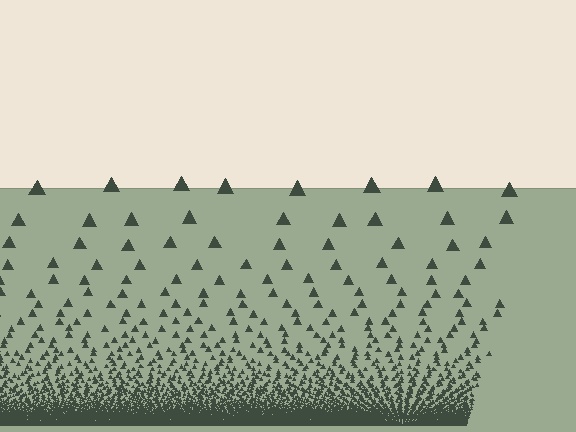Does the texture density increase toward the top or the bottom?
Density increases toward the bottom.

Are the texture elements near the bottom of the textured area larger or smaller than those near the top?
Smaller. The gradient is inverted — elements near the bottom are smaller and denser.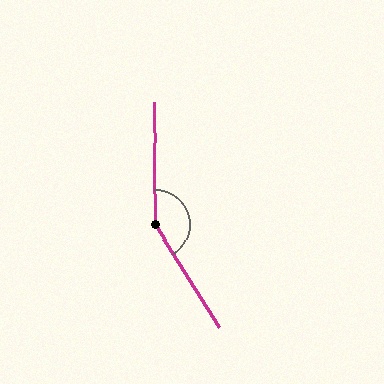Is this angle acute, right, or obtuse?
It is obtuse.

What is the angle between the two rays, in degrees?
Approximately 148 degrees.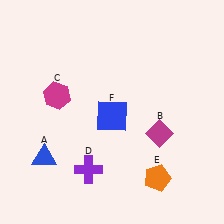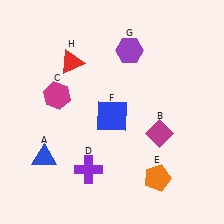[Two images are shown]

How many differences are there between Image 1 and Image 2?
There are 2 differences between the two images.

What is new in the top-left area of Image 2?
A red triangle (H) was added in the top-left area of Image 2.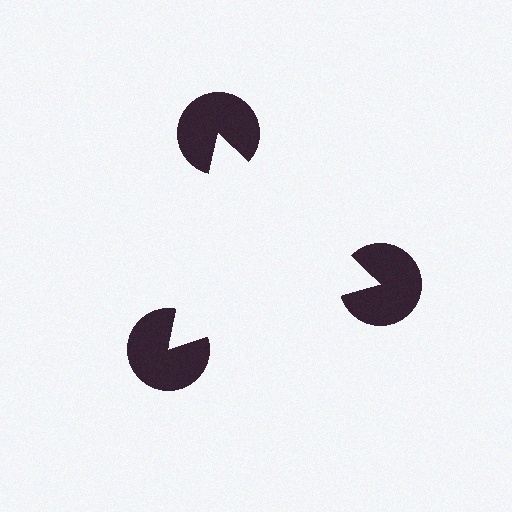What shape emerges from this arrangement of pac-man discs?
An illusory triangle — its edges are inferred from the aligned wedge cuts in the pac-man discs, not physically drawn.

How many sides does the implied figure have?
3 sides.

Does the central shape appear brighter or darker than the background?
It typically appears slightly brighter than the background, even though no actual brightness change is drawn.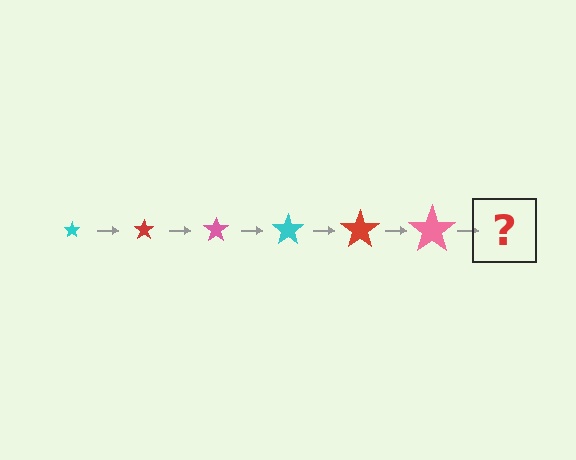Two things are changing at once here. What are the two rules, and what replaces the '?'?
The two rules are that the star grows larger each step and the color cycles through cyan, red, and pink. The '?' should be a cyan star, larger than the previous one.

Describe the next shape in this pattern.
It should be a cyan star, larger than the previous one.